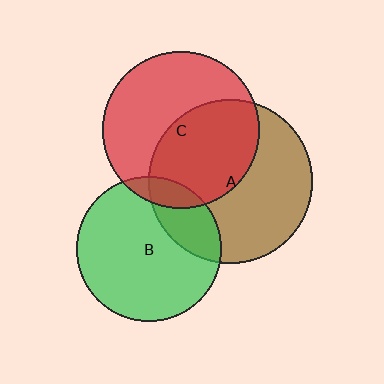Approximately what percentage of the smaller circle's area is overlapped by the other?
Approximately 25%.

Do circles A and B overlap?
Yes.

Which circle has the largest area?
Circle A (brown).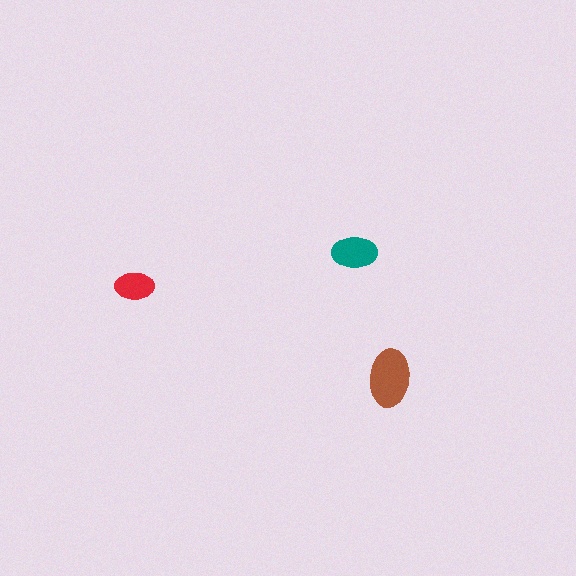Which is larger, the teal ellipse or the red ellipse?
The teal one.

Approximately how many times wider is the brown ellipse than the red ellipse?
About 1.5 times wider.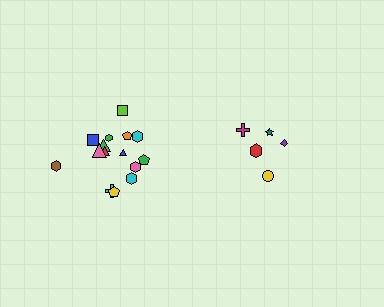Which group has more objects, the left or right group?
The left group.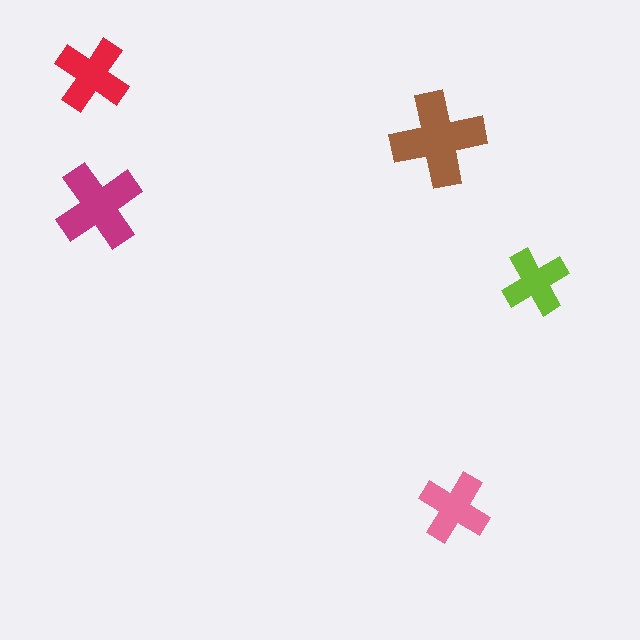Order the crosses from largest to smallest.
the brown one, the magenta one, the red one, the pink one, the lime one.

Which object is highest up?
The red cross is topmost.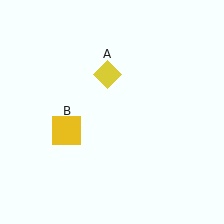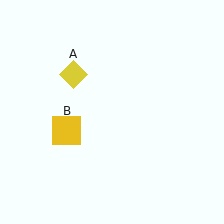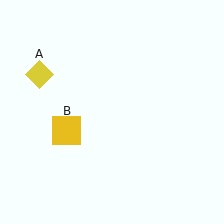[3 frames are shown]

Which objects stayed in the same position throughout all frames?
Yellow square (object B) remained stationary.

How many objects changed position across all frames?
1 object changed position: yellow diamond (object A).